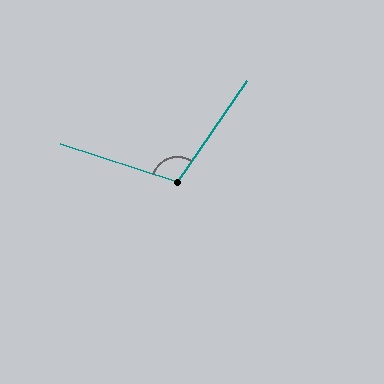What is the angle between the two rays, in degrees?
Approximately 107 degrees.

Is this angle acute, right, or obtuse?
It is obtuse.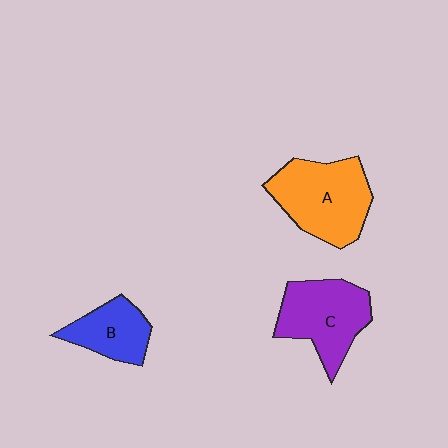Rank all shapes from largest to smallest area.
From largest to smallest: A (orange), C (purple), B (blue).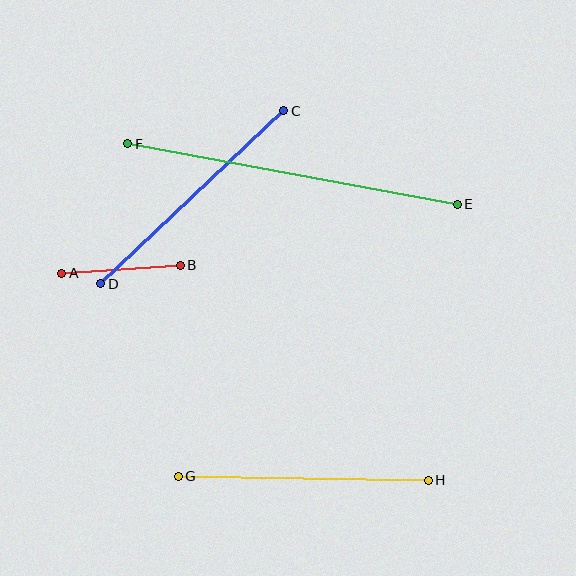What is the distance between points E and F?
The distance is approximately 335 pixels.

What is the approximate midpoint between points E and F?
The midpoint is at approximately (293, 174) pixels.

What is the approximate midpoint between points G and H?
The midpoint is at approximately (303, 478) pixels.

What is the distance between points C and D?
The distance is approximately 252 pixels.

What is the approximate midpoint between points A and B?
The midpoint is at approximately (121, 269) pixels.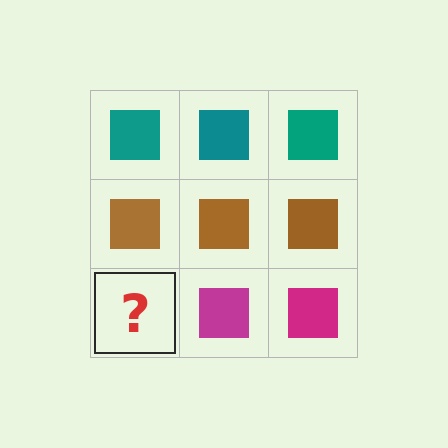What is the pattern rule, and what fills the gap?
The rule is that each row has a consistent color. The gap should be filled with a magenta square.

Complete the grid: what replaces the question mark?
The question mark should be replaced with a magenta square.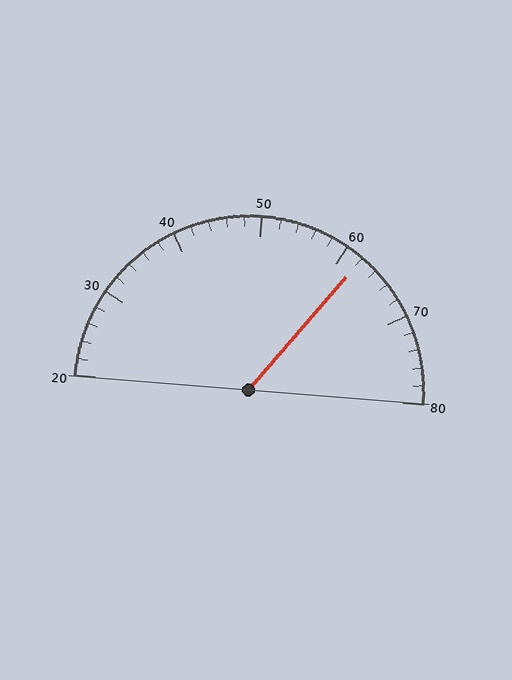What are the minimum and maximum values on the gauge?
The gauge ranges from 20 to 80.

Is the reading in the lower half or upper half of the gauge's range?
The reading is in the upper half of the range (20 to 80).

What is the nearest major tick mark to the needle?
The nearest major tick mark is 60.